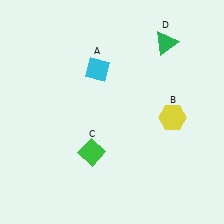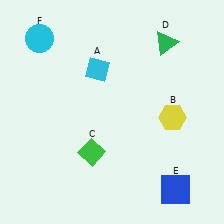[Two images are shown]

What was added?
A blue square (E), a cyan circle (F) were added in Image 2.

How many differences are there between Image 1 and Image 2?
There are 2 differences between the two images.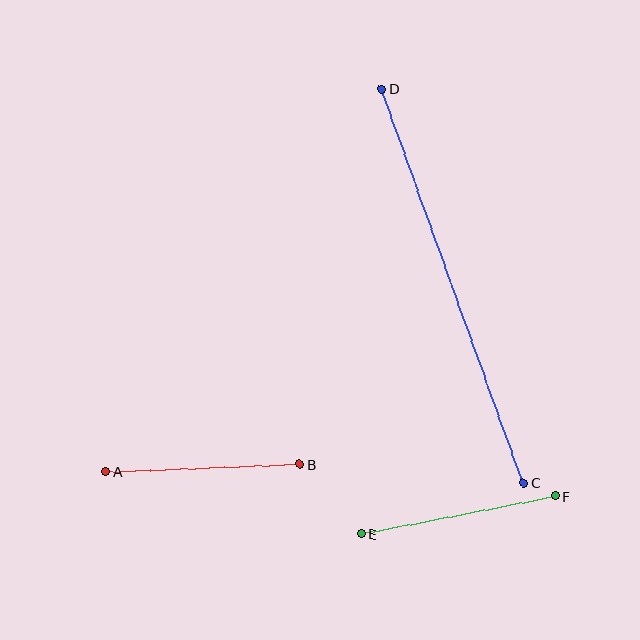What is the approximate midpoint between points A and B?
The midpoint is at approximately (203, 468) pixels.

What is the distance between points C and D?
The distance is approximately 419 pixels.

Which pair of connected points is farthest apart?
Points C and D are farthest apart.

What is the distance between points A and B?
The distance is approximately 194 pixels.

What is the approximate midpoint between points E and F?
The midpoint is at approximately (458, 515) pixels.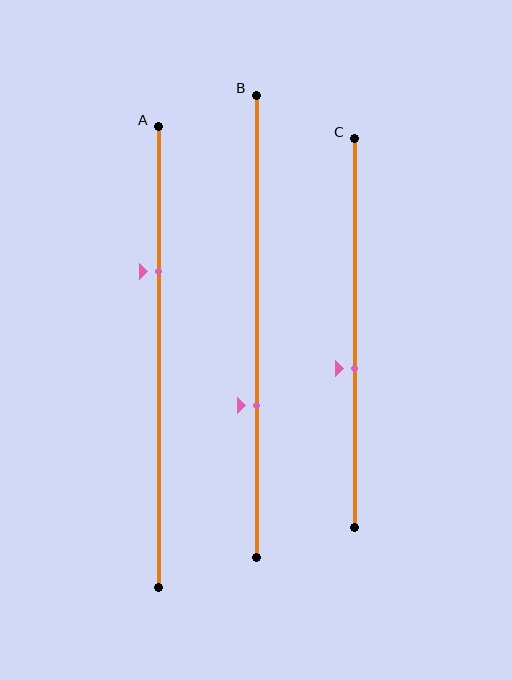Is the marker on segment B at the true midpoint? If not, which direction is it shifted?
No, the marker on segment B is shifted downward by about 17% of the segment length.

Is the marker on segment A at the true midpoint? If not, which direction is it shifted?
No, the marker on segment A is shifted upward by about 19% of the segment length.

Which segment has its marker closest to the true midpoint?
Segment C has its marker closest to the true midpoint.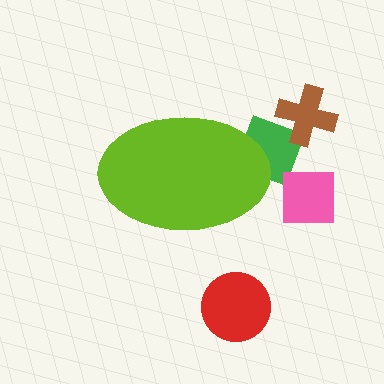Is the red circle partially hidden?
No, the red circle is fully visible.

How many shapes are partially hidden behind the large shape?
1 shape is partially hidden.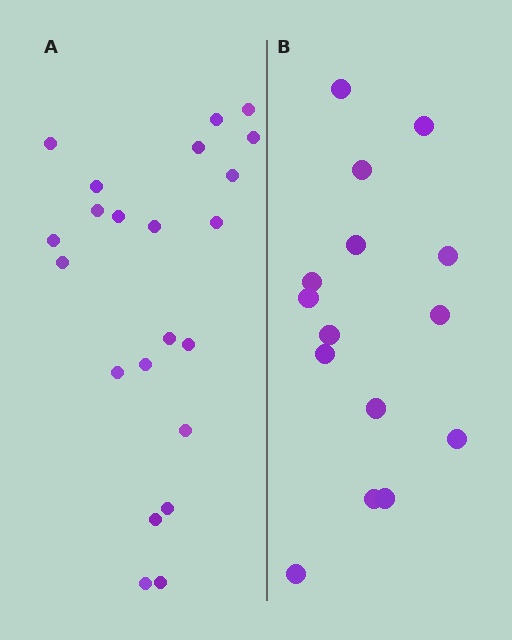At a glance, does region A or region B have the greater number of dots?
Region A (the left region) has more dots.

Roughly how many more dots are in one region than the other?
Region A has roughly 8 or so more dots than region B.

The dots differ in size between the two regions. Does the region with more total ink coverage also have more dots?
No. Region B has more total ink coverage because its dots are larger, but region A actually contains more individual dots. Total area can be misleading — the number of items is what matters here.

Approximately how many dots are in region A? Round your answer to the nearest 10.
About 20 dots. (The exact count is 22, which rounds to 20.)